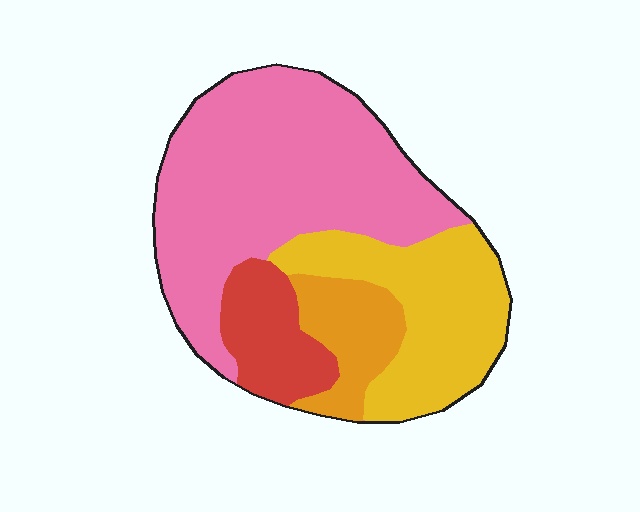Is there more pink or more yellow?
Pink.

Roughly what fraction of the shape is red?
Red takes up less than a sixth of the shape.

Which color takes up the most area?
Pink, at roughly 50%.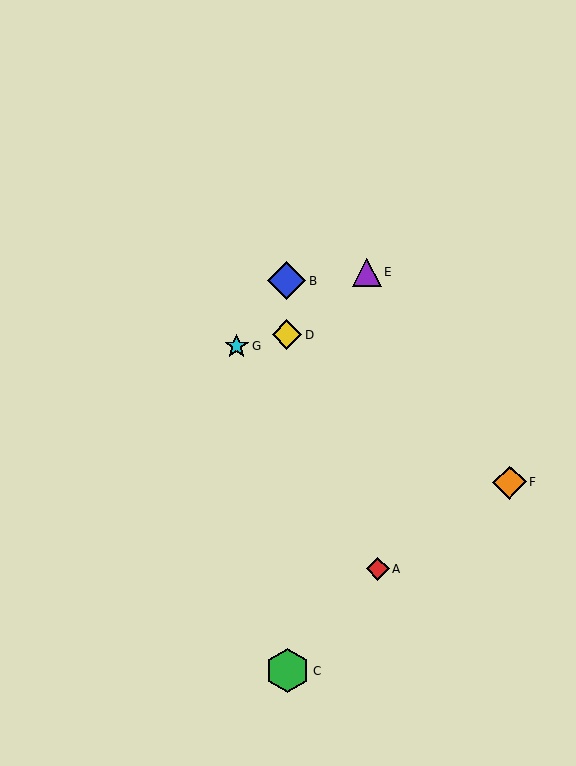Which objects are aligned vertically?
Objects B, C, D are aligned vertically.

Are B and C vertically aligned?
Yes, both are at x≈287.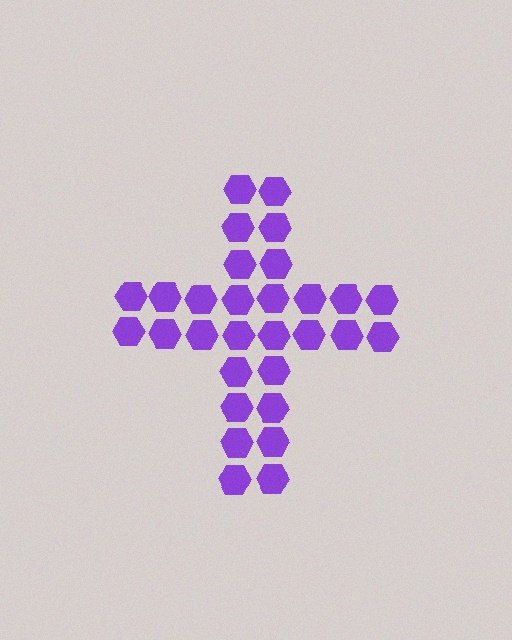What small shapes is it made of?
It is made of small hexagons.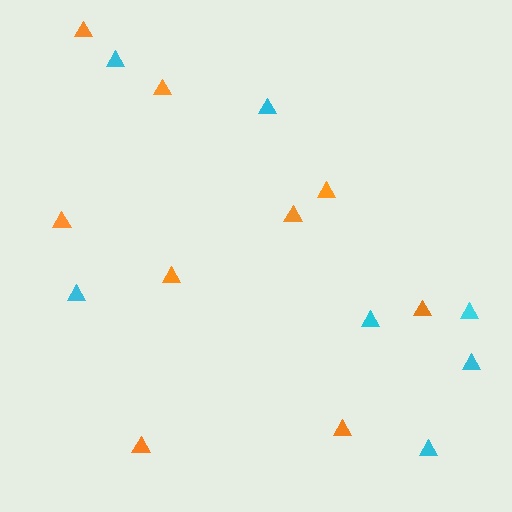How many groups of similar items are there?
There are 2 groups: one group of cyan triangles (7) and one group of orange triangles (9).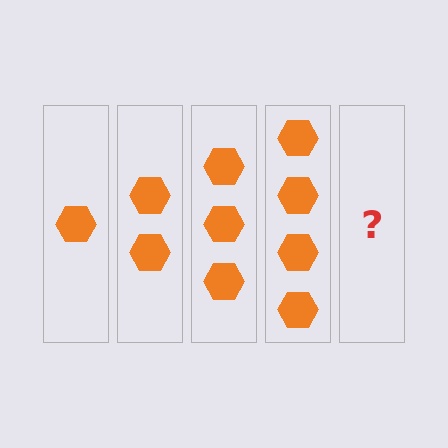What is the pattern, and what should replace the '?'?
The pattern is that each step adds one more hexagon. The '?' should be 5 hexagons.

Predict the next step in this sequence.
The next step is 5 hexagons.